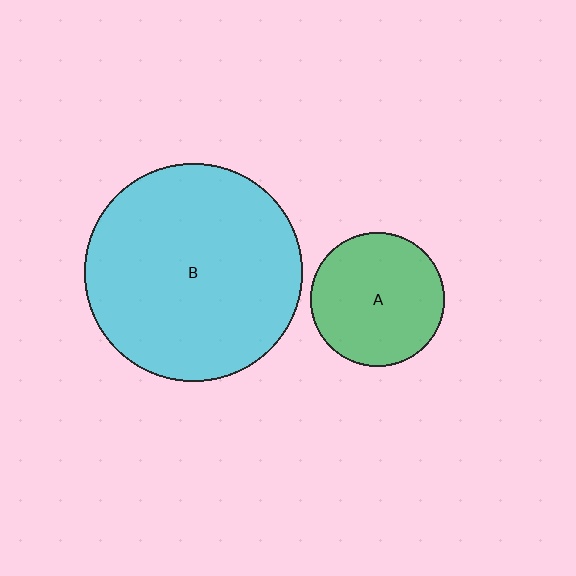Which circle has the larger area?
Circle B (cyan).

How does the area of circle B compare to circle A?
Approximately 2.6 times.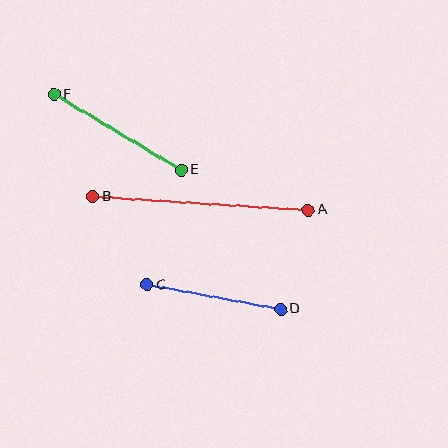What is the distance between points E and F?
The distance is approximately 148 pixels.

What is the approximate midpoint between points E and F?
The midpoint is at approximately (117, 132) pixels.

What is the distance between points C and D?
The distance is approximately 136 pixels.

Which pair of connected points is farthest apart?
Points A and B are farthest apart.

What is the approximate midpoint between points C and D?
The midpoint is at approximately (214, 297) pixels.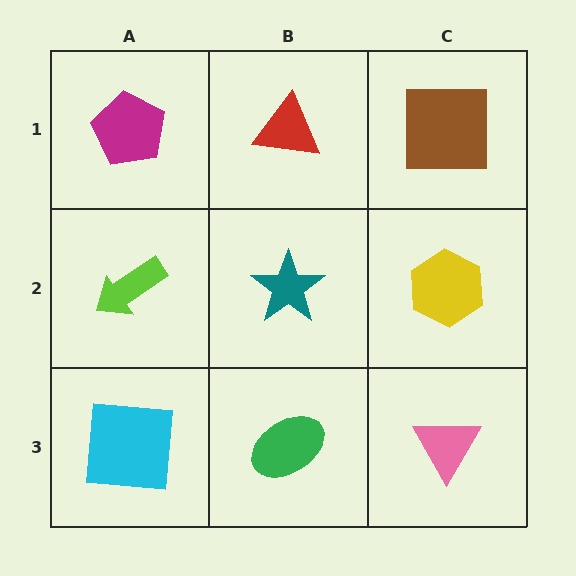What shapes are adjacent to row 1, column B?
A teal star (row 2, column B), a magenta pentagon (row 1, column A), a brown square (row 1, column C).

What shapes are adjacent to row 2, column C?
A brown square (row 1, column C), a pink triangle (row 3, column C), a teal star (row 2, column B).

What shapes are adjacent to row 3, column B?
A teal star (row 2, column B), a cyan square (row 3, column A), a pink triangle (row 3, column C).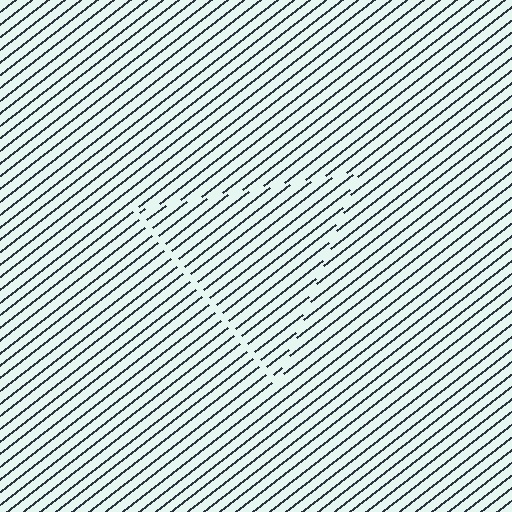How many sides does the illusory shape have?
3 sides — the line-ends trace a triangle.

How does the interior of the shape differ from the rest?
The interior of the shape contains the same grating, shifted by half a period — the contour is defined by the phase discontinuity where line-ends from the inner and outer gratings abut.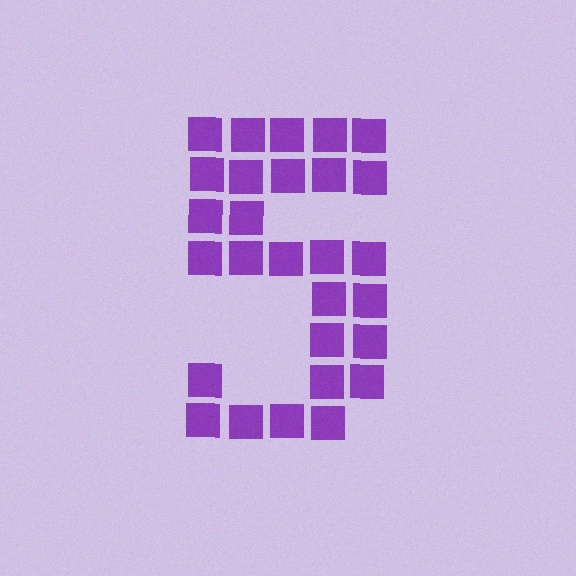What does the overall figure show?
The overall figure shows the digit 5.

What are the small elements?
The small elements are squares.